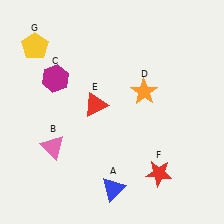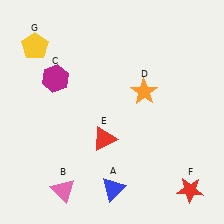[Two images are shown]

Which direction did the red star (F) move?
The red star (F) moved right.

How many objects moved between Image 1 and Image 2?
3 objects moved between the two images.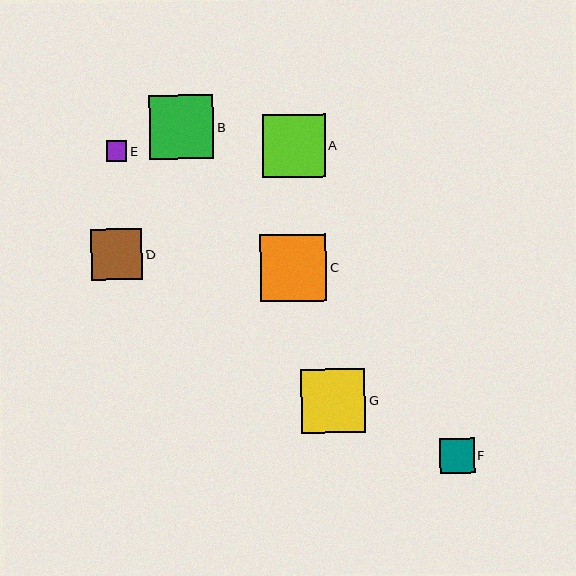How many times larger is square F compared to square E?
Square F is approximately 1.7 times the size of square E.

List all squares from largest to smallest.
From largest to smallest: C, G, B, A, D, F, E.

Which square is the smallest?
Square E is the smallest with a size of approximately 21 pixels.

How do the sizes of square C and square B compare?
Square C and square B are approximately the same size.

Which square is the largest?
Square C is the largest with a size of approximately 67 pixels.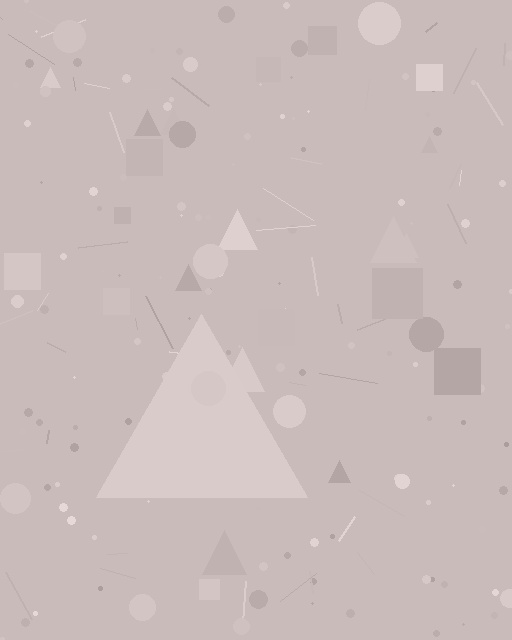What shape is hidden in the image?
A triangle is hidden in the image.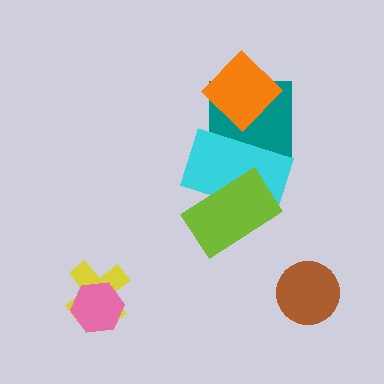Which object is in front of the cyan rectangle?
The lime rectangle is in front of the cyan rectangle.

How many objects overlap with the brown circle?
0 objects overlap with the brown circle.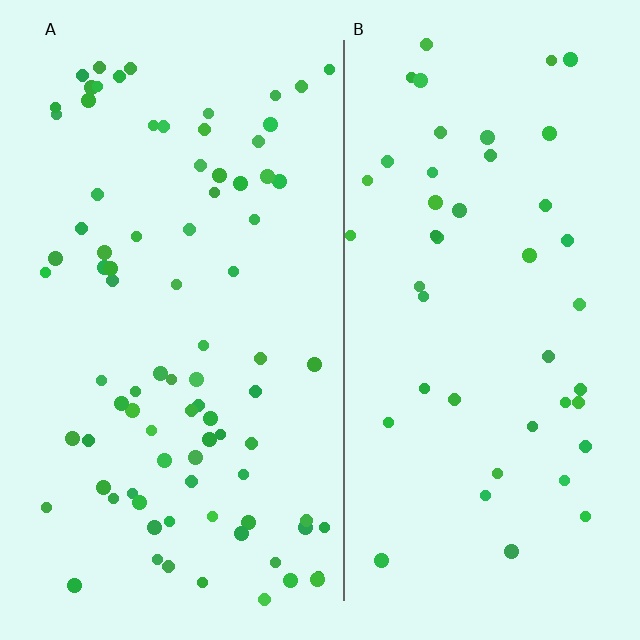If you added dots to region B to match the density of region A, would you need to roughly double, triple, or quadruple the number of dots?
Approximately double.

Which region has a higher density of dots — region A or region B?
A (the left).